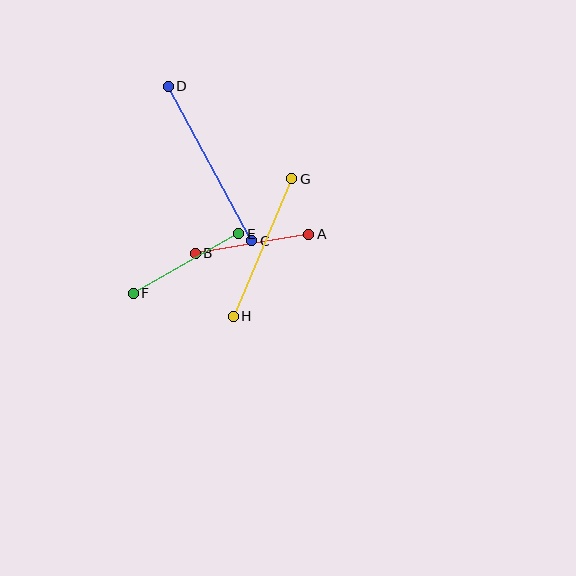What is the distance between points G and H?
The distance is approximately 149 pixels.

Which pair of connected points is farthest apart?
Points C and D are farthest apart.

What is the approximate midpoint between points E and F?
The midpoint is at approximately (186, 263) pixels.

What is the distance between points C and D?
The distance is approximately 176 pixels.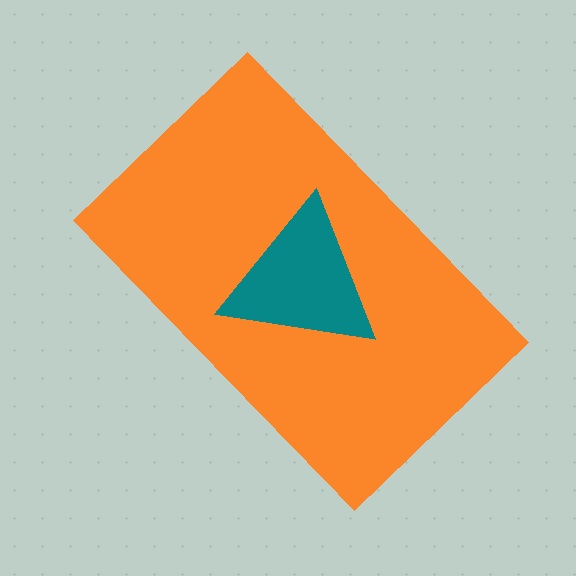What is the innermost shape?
The teal triangle.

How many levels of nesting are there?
2.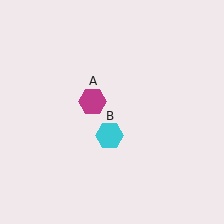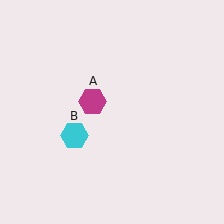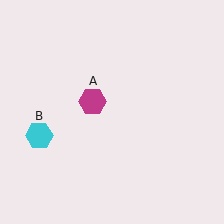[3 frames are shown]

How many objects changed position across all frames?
1 object changed position: cyan hexagon (object B).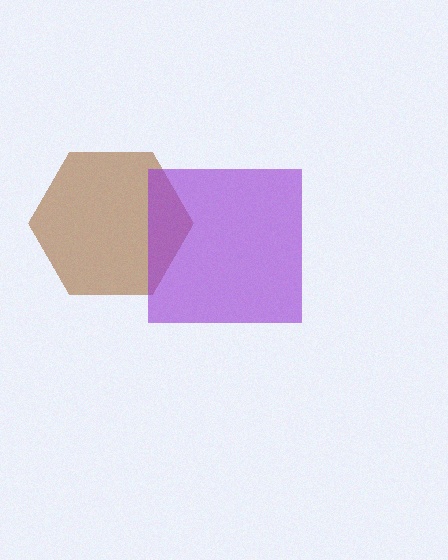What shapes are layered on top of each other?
The layered shapes are: a brown hexagon, a purple square.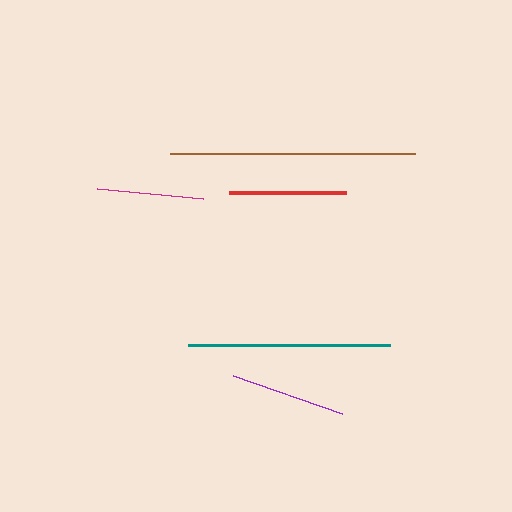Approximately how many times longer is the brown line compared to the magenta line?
The brown line is approximately 2.3 times the length of the magenta line.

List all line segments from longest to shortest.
From longest to shortest: brown, teal, red, purple, magenta.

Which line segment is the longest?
The brown line is the longest at approximately 246 pixels.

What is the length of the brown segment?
The brown segment is approximately 246 pixels long.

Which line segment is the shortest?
The magenta line is the shortest at approximately 107 pixels.